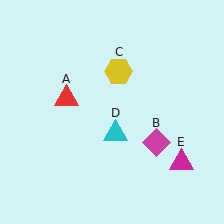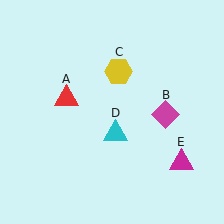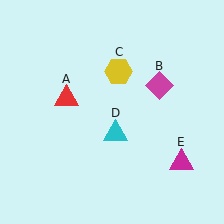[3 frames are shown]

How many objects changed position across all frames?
1 object changed position: magenta diamond (object B).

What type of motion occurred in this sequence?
The magenta diamond (object B) rotated counterclockwise around the center of the scene.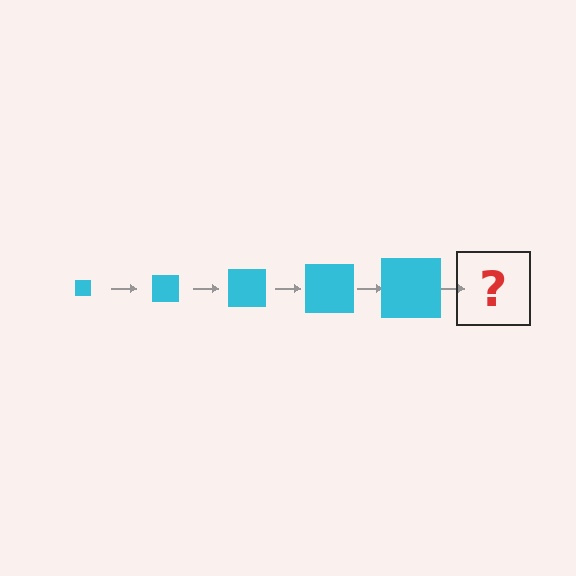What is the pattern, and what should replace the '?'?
The pattern is that the square gets progressively larger each step. The '?' should be a cyan square, larger than the previous one.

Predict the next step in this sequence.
The next step is a cyan square, larger than the previous one.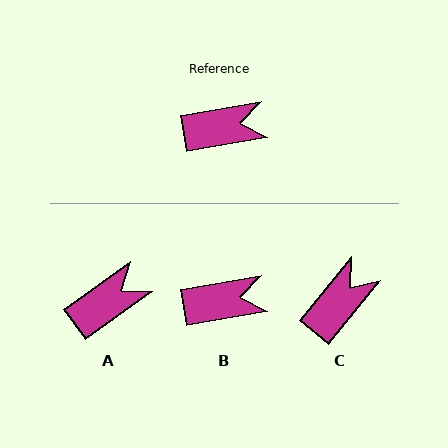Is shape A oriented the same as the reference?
No, it is off by about 26 degrees.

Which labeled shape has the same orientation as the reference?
B.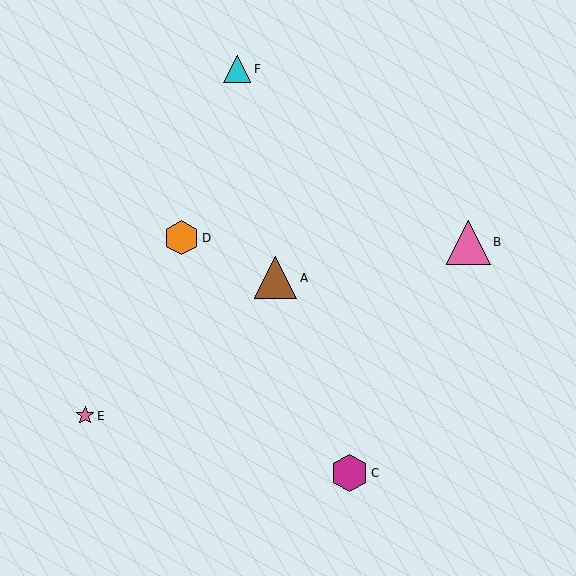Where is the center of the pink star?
The center of the pink star is at (85, 416).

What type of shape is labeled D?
Shape D is an orange hexagon.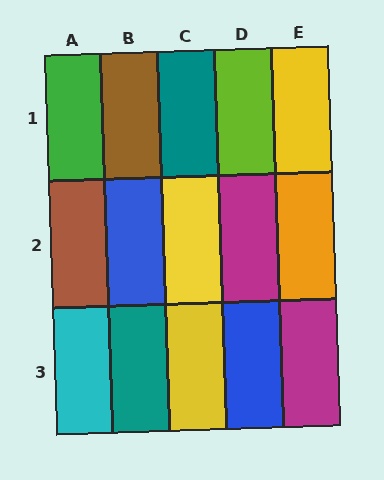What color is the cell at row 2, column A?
Brown.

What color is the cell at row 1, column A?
Green.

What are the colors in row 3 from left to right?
Cyan, teal, yellow, blue, magenta.